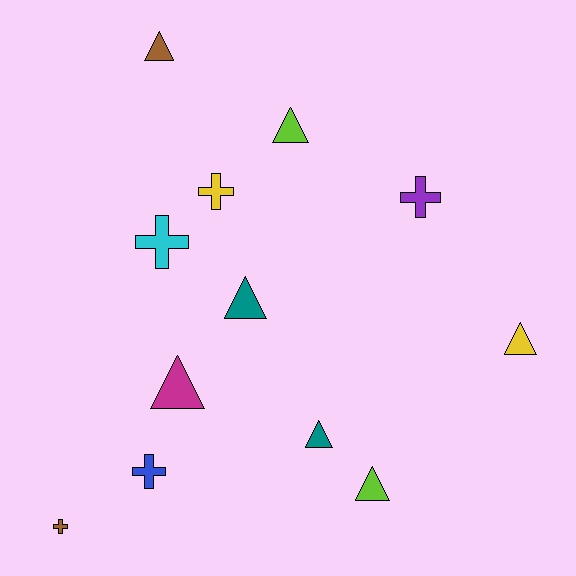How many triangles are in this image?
There are 7 triangles.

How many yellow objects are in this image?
There are 2 yellow objects.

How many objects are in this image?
There are 12 objects.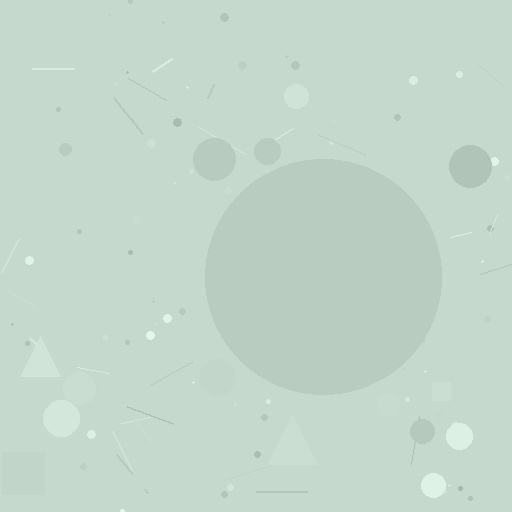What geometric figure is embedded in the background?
A circle is embedded in the background.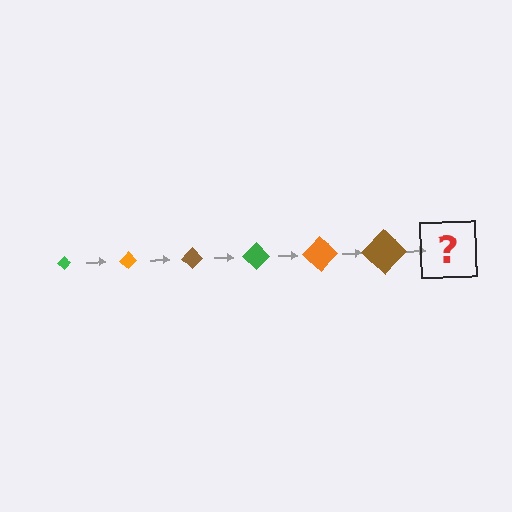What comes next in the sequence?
The next element should be a green diamond, larger than the previous one.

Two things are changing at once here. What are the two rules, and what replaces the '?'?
The two rules are that the diamond grows larger each step and the color cycles through green, orange, and brown. The '?' should be a green diamond, larger than the previous one.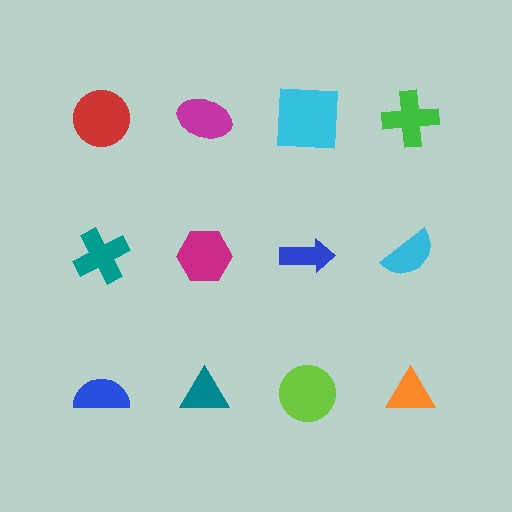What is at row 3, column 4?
An orange triangle.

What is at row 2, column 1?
A teal cross.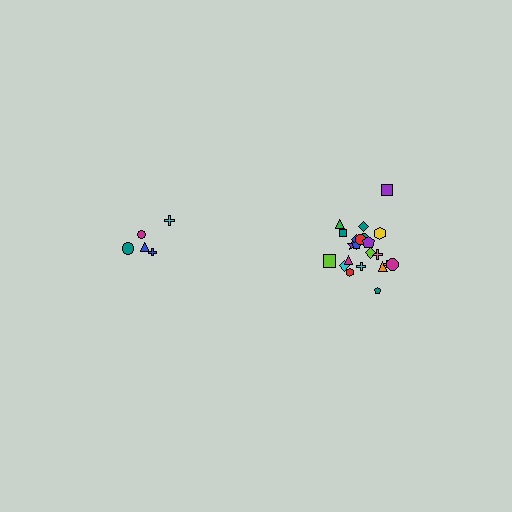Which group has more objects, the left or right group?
The right group.